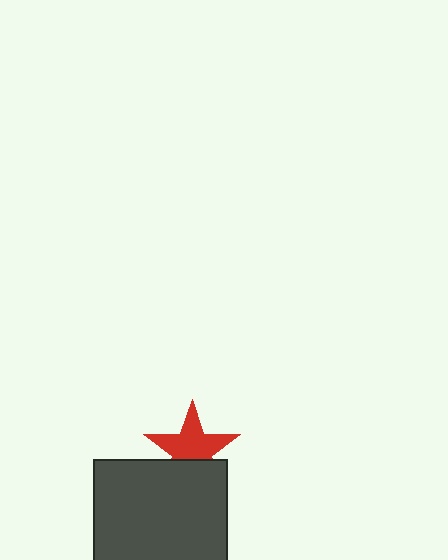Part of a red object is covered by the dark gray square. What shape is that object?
It is a star.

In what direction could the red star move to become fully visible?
The red star could move up. That would shift it out from behind the dark gray square entirely.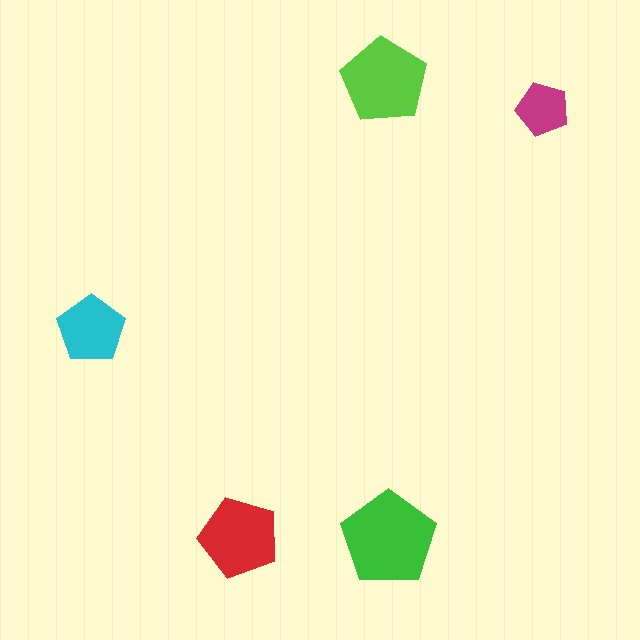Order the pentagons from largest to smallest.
the green one, the lime one, the red one, the cyan one, the magenta one.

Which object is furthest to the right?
The magenta pentagon is rightmost.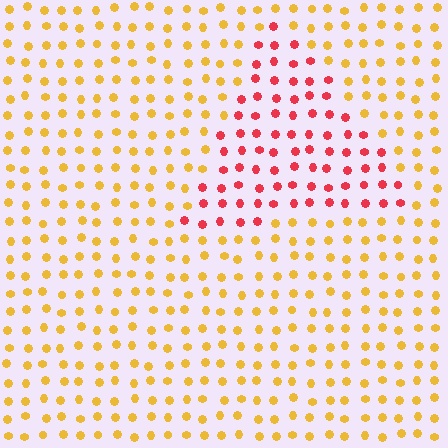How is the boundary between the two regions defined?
The boundary is defined purely by a slight shift in hue (about 52 degrees). Spacing, size, and orientation are identical on both sides.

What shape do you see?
I see a triangle.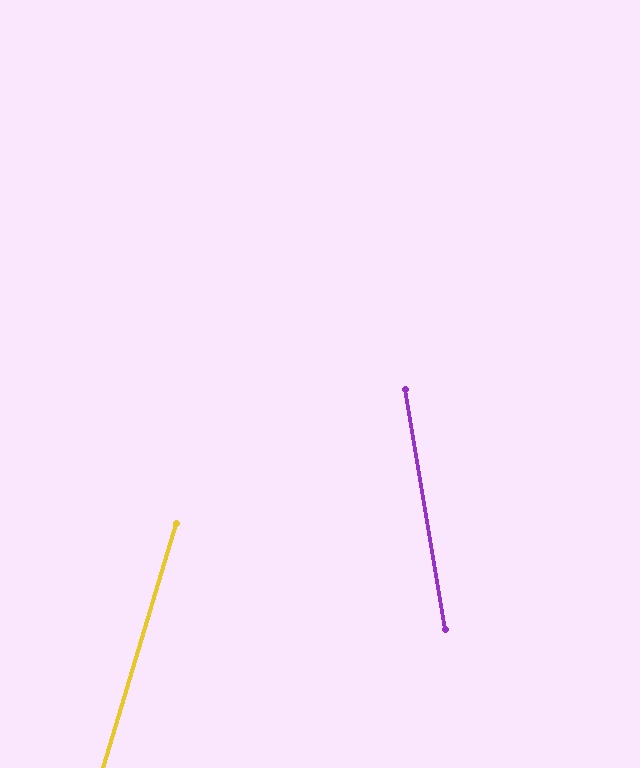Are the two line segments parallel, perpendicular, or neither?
Neither parallel nor perpendicular — they differ by about 26°.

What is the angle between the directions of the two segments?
Approximately 26 degrees.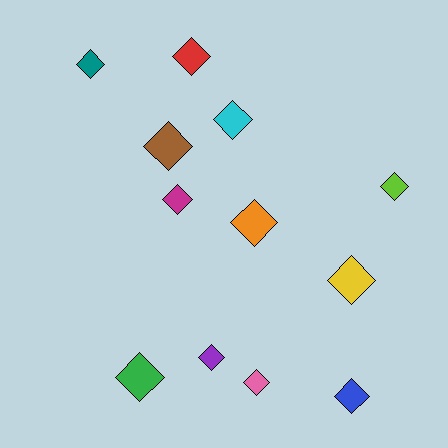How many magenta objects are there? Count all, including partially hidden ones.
There is 1 magenta object.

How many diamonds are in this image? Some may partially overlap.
There are 12 diamonds.